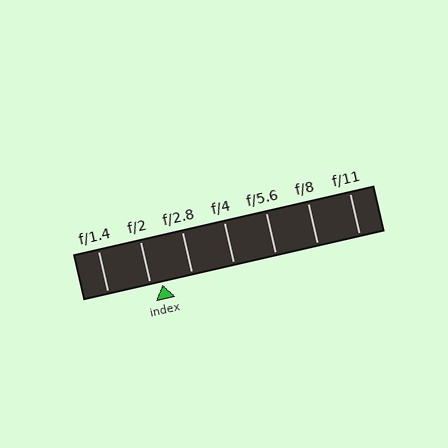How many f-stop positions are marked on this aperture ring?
There are 7 f-stop positions marked.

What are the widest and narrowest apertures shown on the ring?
The widest aperture shown is f/1.4 and the narrowest is f/11.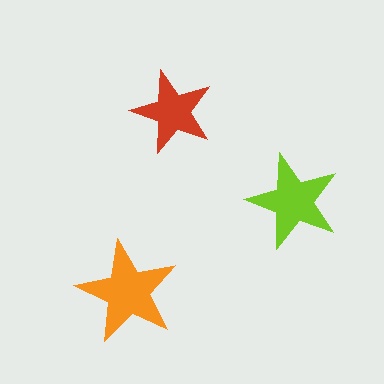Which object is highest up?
The red star is topmost.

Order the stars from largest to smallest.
the orange one, the lime one, the red one.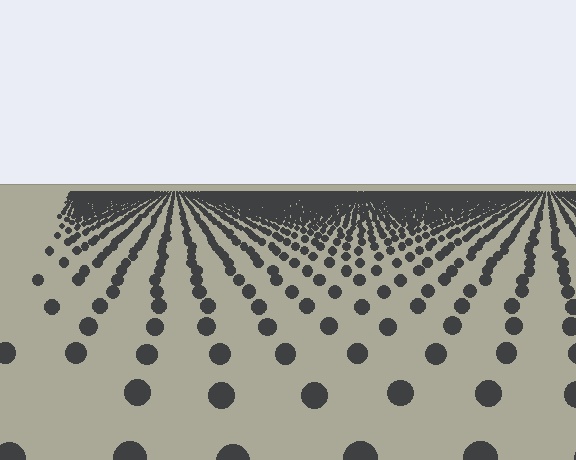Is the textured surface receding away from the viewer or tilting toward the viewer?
The surface is receding away from the viewer. Texture elements get smaller and denser toward the top.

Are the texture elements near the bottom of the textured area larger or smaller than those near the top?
Larger. Near the bottom, elements are closer to the viewer and appear at a bigger on-screen size.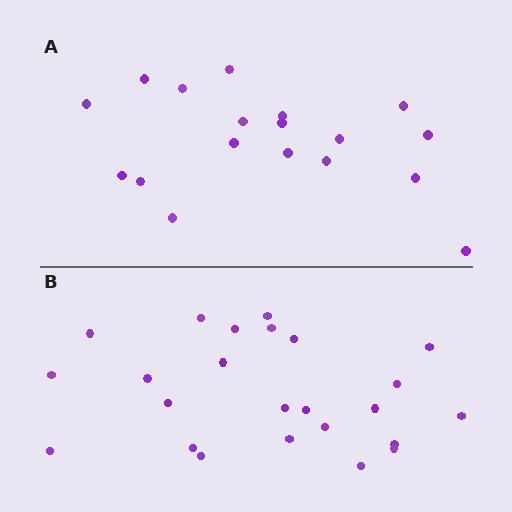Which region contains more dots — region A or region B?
Region B (the bottom region) has more dots.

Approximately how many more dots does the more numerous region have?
Region B has about 6 more dots than region A.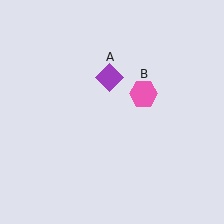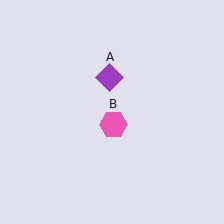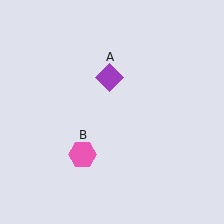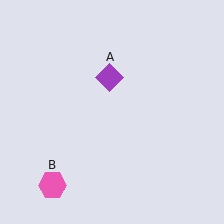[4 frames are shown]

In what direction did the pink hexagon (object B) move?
The pink hexagon (object B) moved down and to the left.